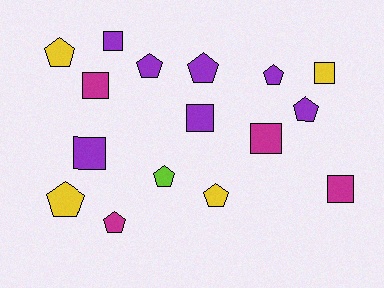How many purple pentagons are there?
There are 4 purple pentagons.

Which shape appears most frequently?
Pentagon, with 9 objects.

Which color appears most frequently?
Purple, with 7 objects.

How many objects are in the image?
There are 16 objects.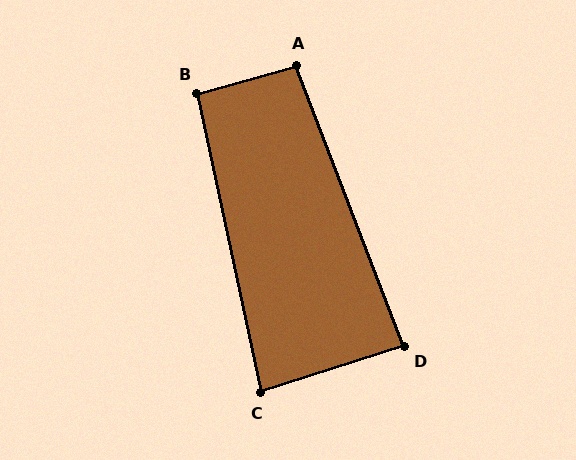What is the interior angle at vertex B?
Approximately 93 degrees (approximately right).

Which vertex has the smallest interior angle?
C, at approximately 84 degrees.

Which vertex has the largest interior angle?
A, at approximately 96 degrees.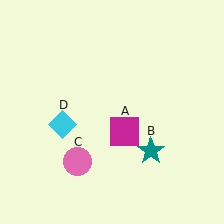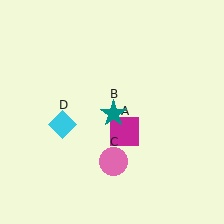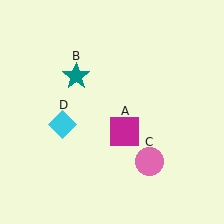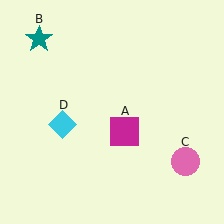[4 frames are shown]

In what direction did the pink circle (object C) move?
The pink circle (object C) moved right.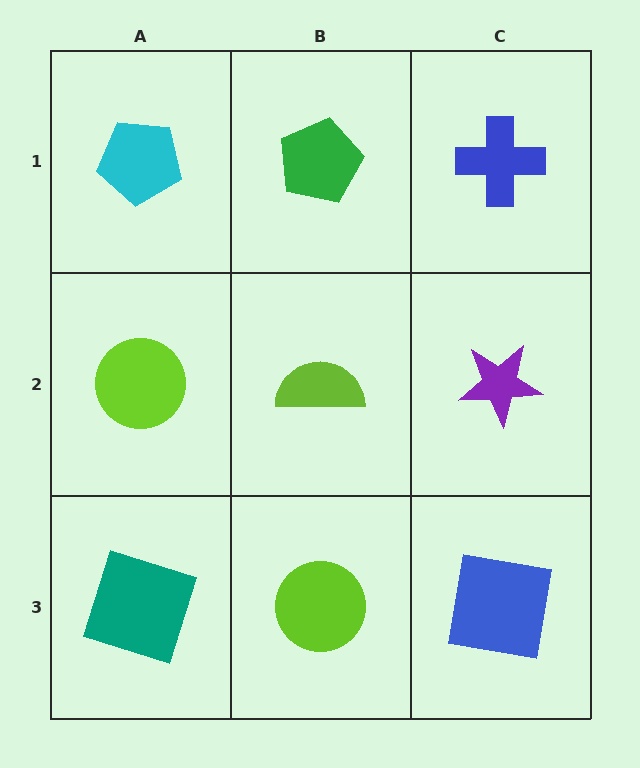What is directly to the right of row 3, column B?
A blue square.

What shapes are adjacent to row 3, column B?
A lime semicircle (row 2, column B), a teal square (row 3, column A), a blue square (row 3, column C).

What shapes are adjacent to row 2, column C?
A blue cross (row 1, column C), a blue square (row 3, column C), a lime semicircle (row 2, column B).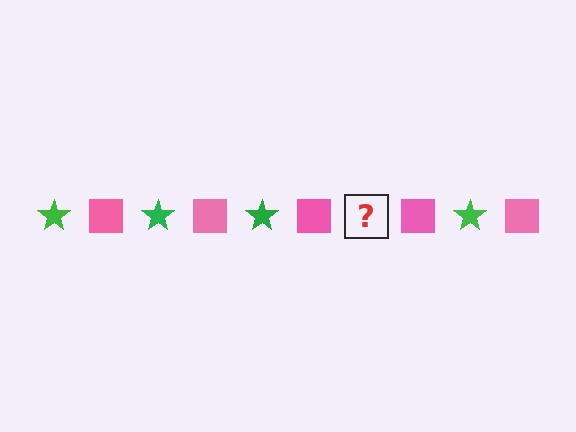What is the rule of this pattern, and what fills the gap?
The rule is that the pattern alternates between green star and pink square. The gap should be filled with a green star.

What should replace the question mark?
The question mark should be replaced with a green star.